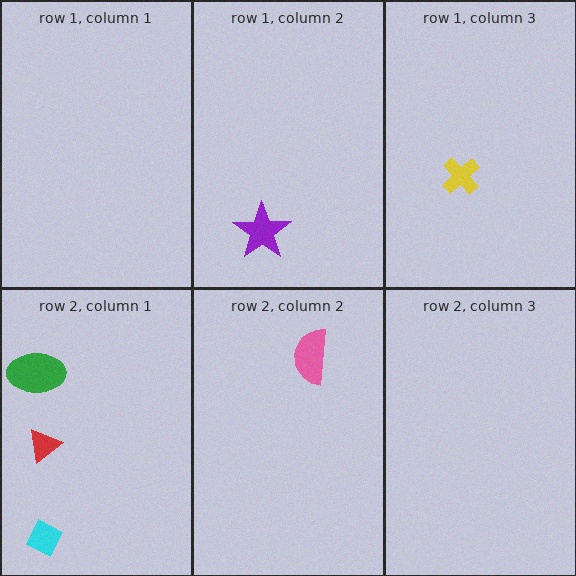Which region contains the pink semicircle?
The row 2, column 2 region.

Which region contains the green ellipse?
The row 2, column 1 region.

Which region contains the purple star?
The row 1, column 2 region.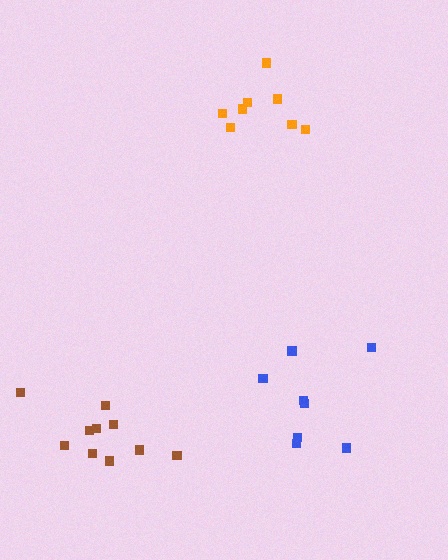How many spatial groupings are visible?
There are 3 spatial groupings.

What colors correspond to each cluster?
The clusters are colored: blue, orange, brown.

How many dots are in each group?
Group 1: 8 dots, Group 2: 8 dots, Group 3: 10 dots (26 total).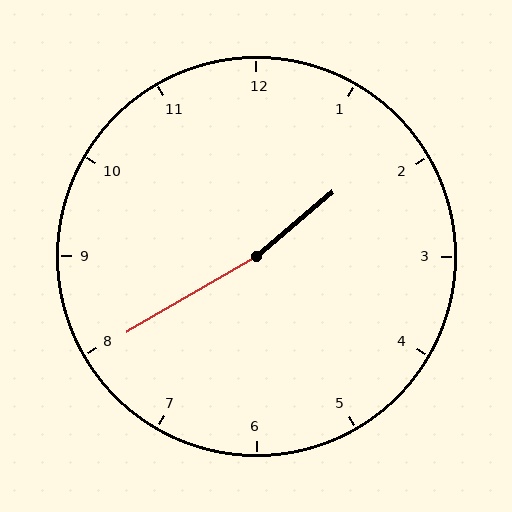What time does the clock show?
1:40.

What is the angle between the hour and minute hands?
Approximately 170 degrees.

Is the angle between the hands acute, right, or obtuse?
It is obtuse.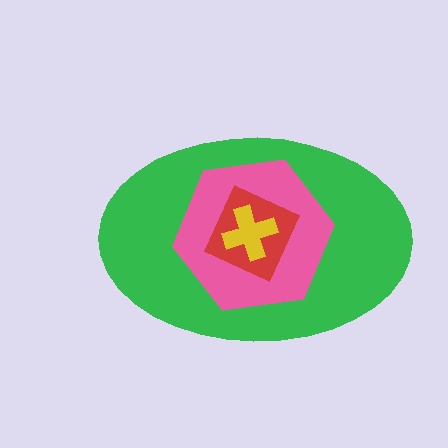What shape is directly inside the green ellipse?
The pink hexagon.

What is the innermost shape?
The yellow cross.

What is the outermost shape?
The green ellipse.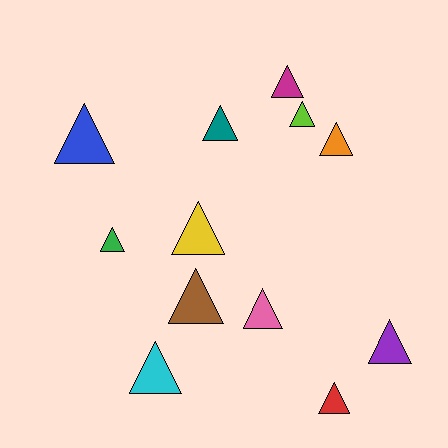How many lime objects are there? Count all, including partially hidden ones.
There is 1 lime object.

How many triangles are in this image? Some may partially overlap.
There are 12 triangles.